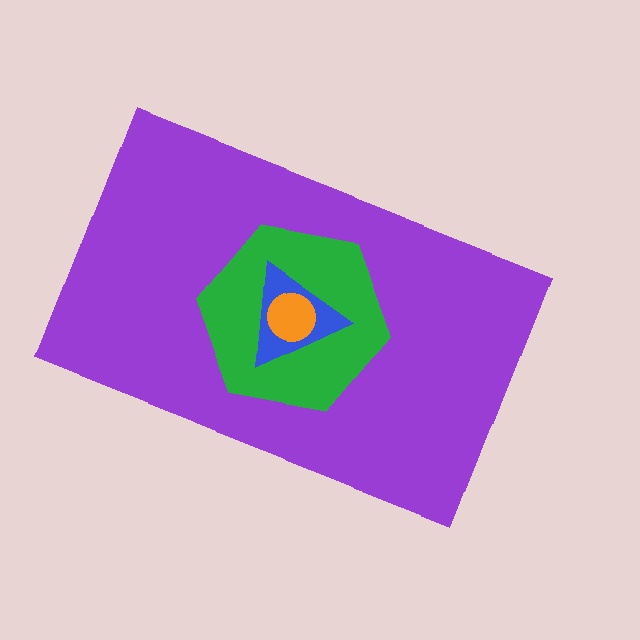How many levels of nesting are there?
4.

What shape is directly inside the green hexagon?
The blue triangle.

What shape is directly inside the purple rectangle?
The green hexagon.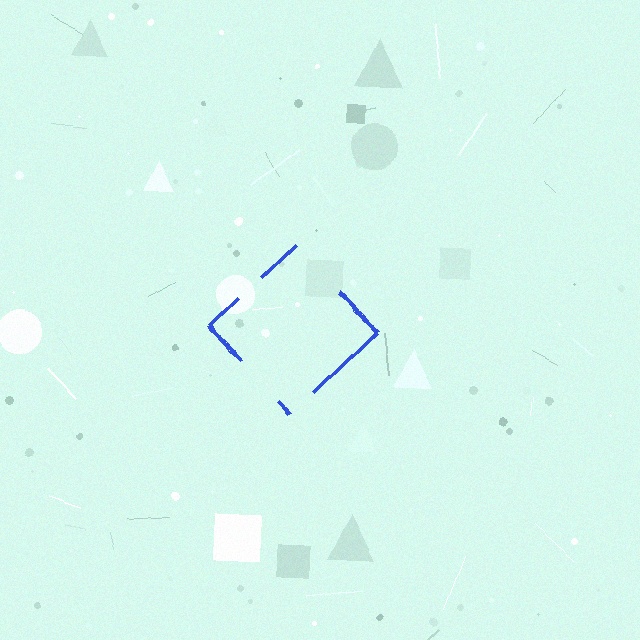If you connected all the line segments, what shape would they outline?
They would outline a diamond.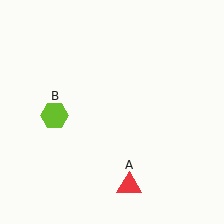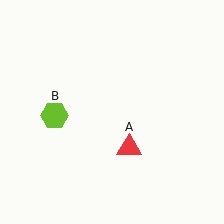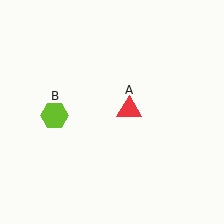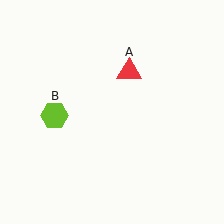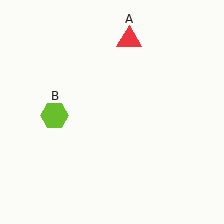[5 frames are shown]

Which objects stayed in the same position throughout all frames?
Lime hexagon (object B) remained stationary.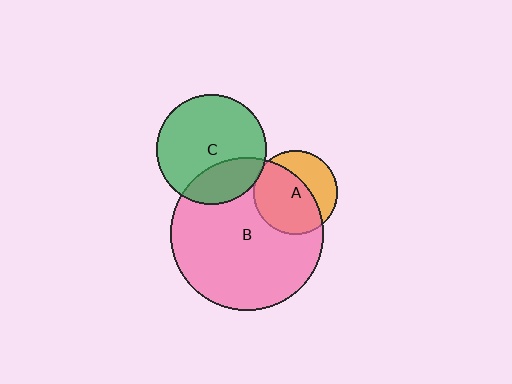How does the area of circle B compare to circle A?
Approximately 3.3 times.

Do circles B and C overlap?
Yes.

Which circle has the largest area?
Circle B (pink).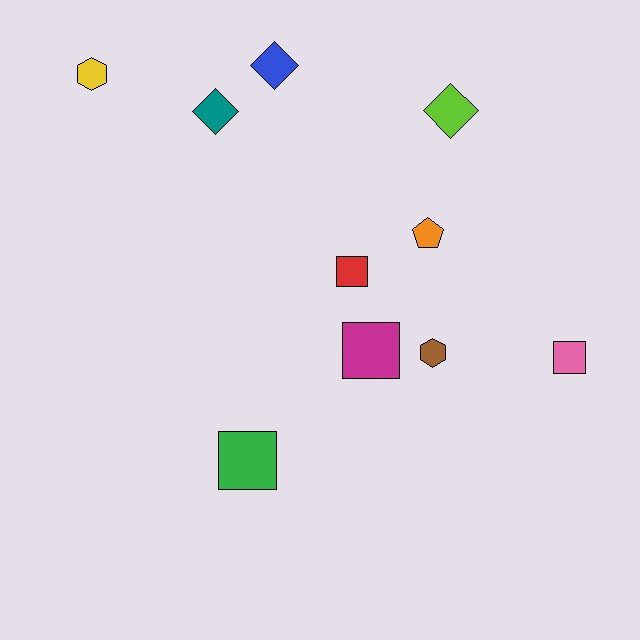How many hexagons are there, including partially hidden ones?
There are 2 hexagons.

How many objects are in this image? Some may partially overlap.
There are 10 objects.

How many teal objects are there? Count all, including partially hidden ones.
There is 1 teal object.